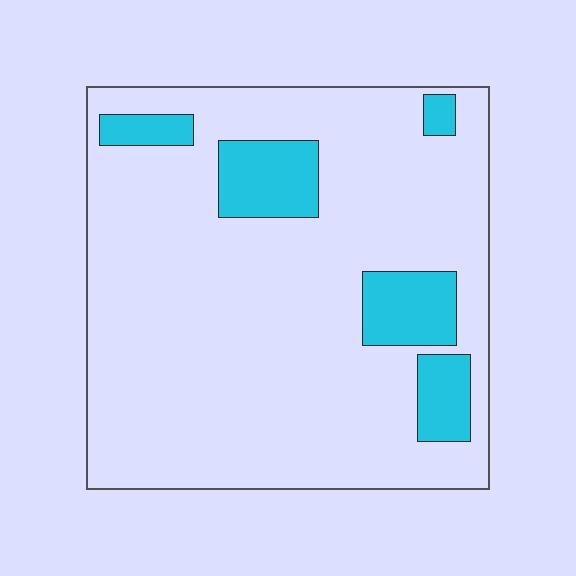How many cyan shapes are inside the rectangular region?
5.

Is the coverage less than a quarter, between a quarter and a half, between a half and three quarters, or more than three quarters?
Less than a quarter.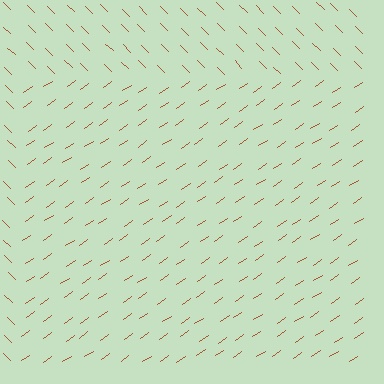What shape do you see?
I see a rectangle.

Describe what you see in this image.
The image is filled with small brown line segments. A rectangle region in the image has lines oriented differently from the surrounding lines, creating a visible texture boundary.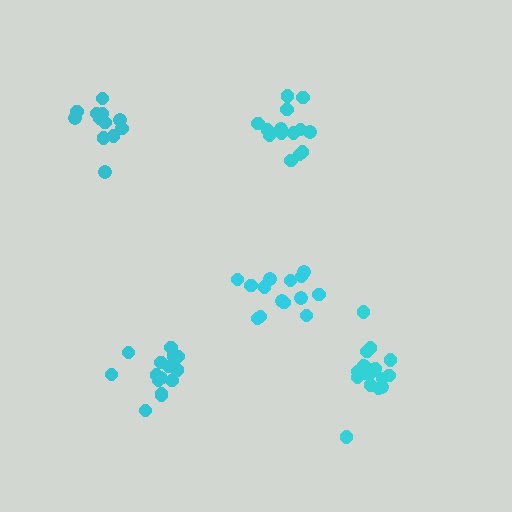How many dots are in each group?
Group 1: 12 dots, Group 2: 14 dots, Group 3: 15 dots, Group 4: 16 dots, Group 5: 18 dots (75 total).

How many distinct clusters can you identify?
There are 5 distinct clusters.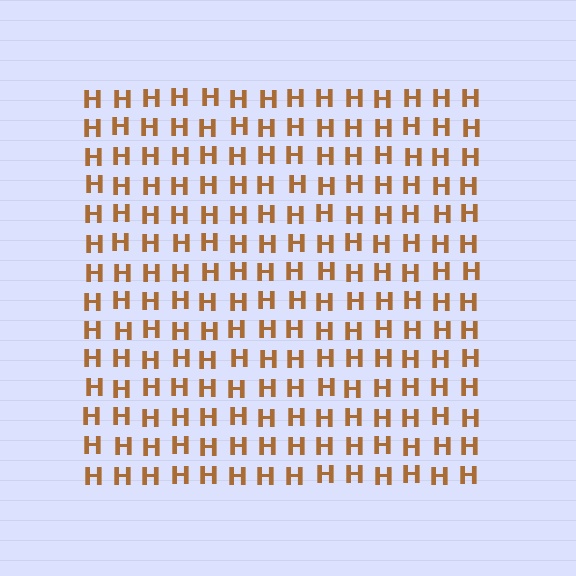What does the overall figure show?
The overall figure shows a square.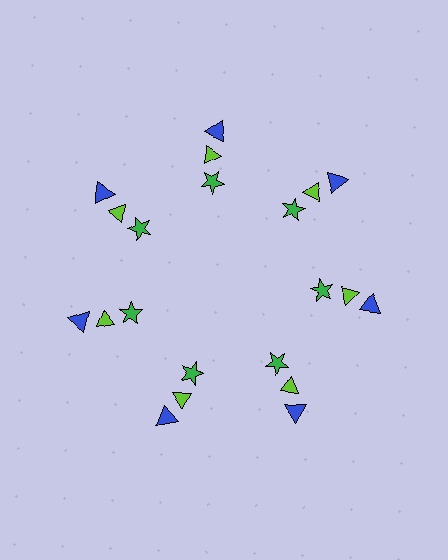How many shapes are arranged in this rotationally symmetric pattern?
There are 21 shapes, arranged in 7 groups of 3.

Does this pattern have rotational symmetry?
Yes, this pattern has 7-fold rotational symmetry. It looks the same after rotating 51 degrees around the center.